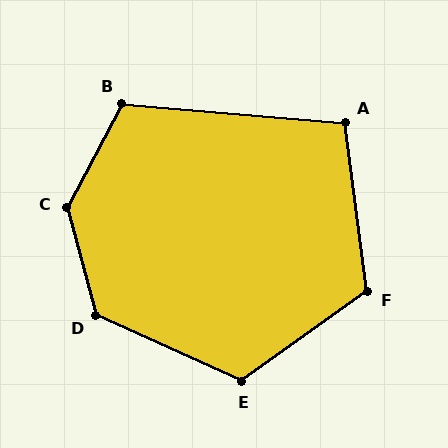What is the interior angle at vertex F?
Approximately 118 degrees (obtuse).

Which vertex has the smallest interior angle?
A, at approximately 102 degrees.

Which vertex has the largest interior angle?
C, at approximately 138 degrees.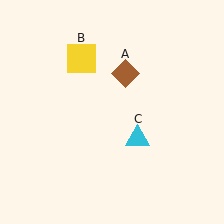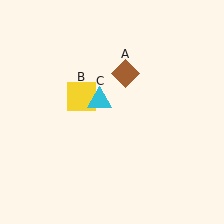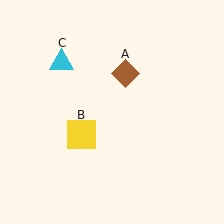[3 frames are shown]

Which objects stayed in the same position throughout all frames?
Brown diamond (object A) remained stationary.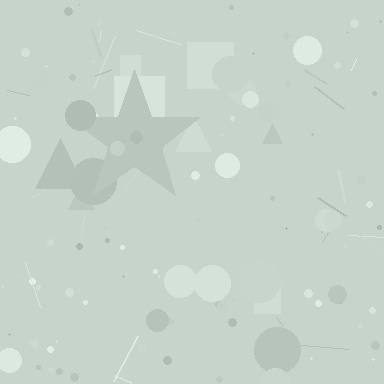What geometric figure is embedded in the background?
A star is embedded in the background.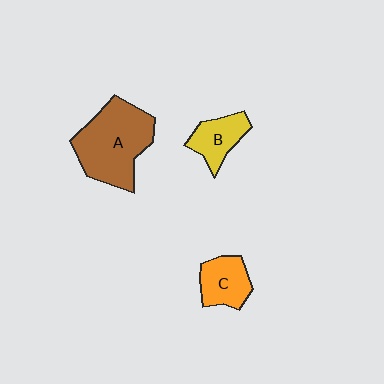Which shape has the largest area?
Shape A (brown).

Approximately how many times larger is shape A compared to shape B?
Approximately 2.3 times.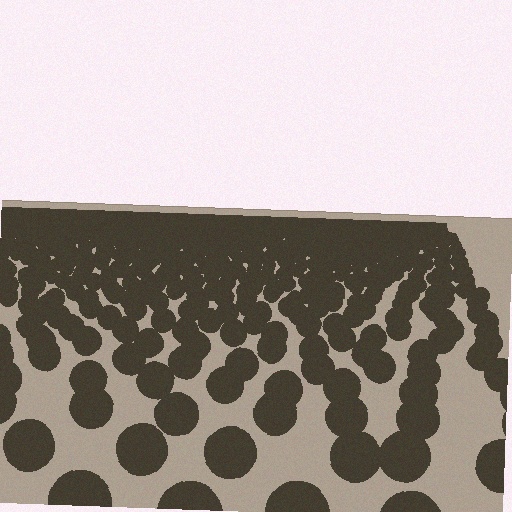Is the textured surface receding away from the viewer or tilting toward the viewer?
The surface is receding away from the viewer. Texture elements get smaller and denser toward the top.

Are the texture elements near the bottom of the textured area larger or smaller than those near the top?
Larger. Near the bottom, elements are closer to the viewer and appear at a bigger on-screen size.